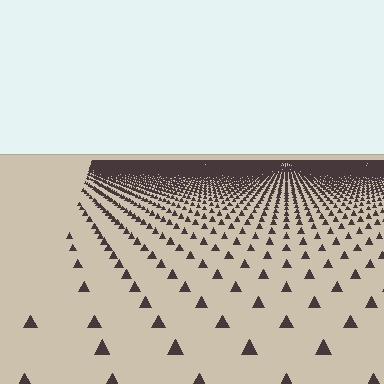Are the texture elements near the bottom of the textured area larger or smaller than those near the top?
Larger. Near the bottom, elements are closer to the viewer and appear at a bigger on-screen size.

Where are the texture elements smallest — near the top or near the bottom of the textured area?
Near the top.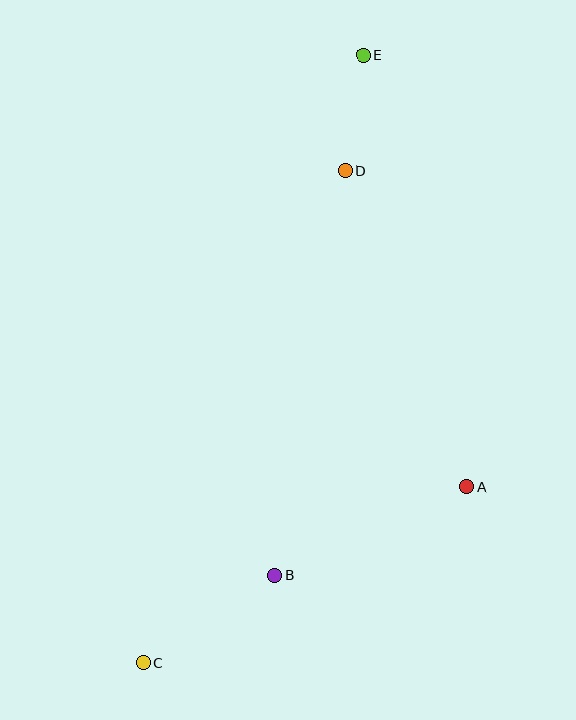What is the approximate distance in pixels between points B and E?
The distance between B and E is approximately 527 pixels.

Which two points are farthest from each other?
Points C and E are farthest from each other.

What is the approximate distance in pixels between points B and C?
The distance between B and C is approximately 158 pixels.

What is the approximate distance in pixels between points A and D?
The distance between A and D is approximately 339 pixels.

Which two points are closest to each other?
Points D and E are closest to each other.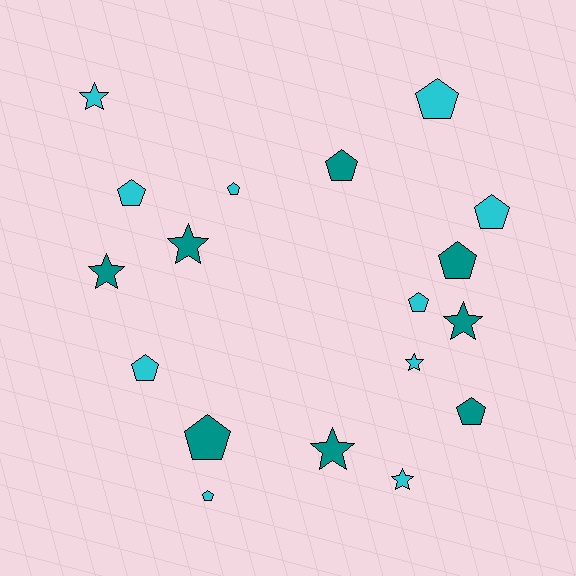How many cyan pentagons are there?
There are 7 cyan pentagons.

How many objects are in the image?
There are 18 objects.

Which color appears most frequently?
Cyan, with 10 objects.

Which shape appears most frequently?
Pentagon, with 11 objects.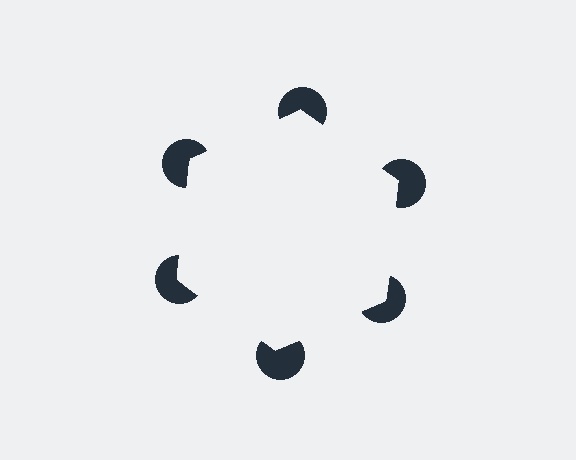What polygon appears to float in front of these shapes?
An illusory hexagon — its edges are inferred from the aligned wedge cuts in the pac-man discs, not physically drawn.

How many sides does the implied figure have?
6 sides.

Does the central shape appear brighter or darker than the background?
It typically appears slightly brighter than the background, even though no actual brightness change is drawn.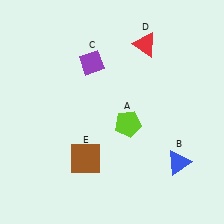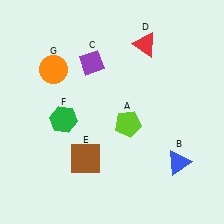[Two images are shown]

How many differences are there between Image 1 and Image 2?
There are 2 differences between the two images.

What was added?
A green hexagon (F), an orange circle (G) were added in Image 2.